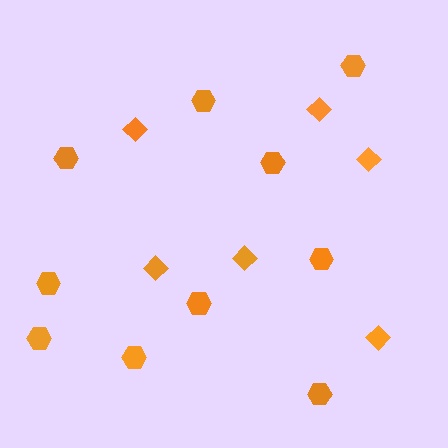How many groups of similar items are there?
There are 2 groups: one group of hexagons (10) and one group of diamonds (6).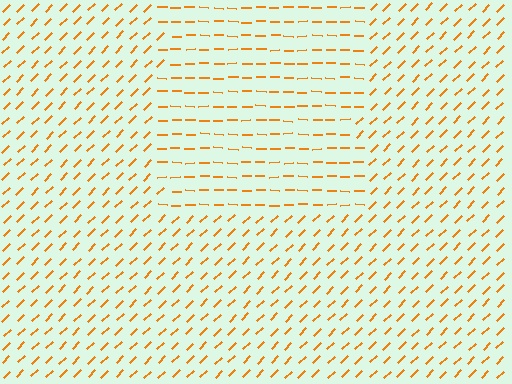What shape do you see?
I see a rectangle.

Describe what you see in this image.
The image is filled with small orange line segments. A rectangle region in the image has lines oriented differently from the surrounding lines, creating a visible texture boundary.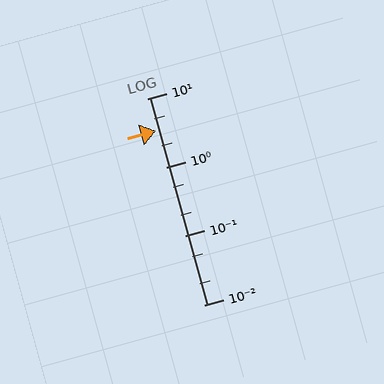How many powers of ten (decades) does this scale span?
The scale spans 3 decades, from 0.01 to 10.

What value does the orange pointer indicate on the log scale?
The pointer indicates approximately 3.4.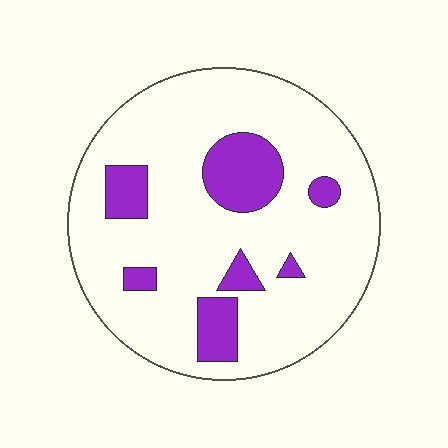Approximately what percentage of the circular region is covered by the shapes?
Approximately 15%.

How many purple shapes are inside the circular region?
7.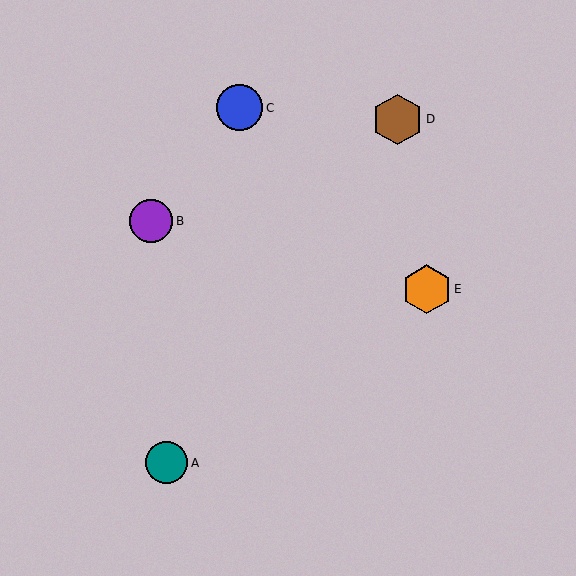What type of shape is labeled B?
Shape B is a purple circle.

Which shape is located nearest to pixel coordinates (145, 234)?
The purple circle (labeled B) at (151, 221) is nearest to that location.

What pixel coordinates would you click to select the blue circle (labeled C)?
Click at (239, 108) to select the blue circle C.